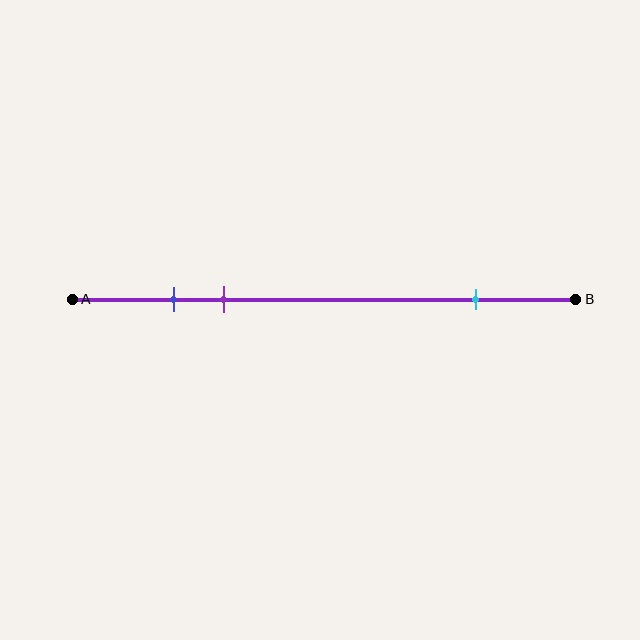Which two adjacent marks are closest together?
The blue and purple marks are the closest adjacent pair.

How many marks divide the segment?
There are 3 marks dividing the segment.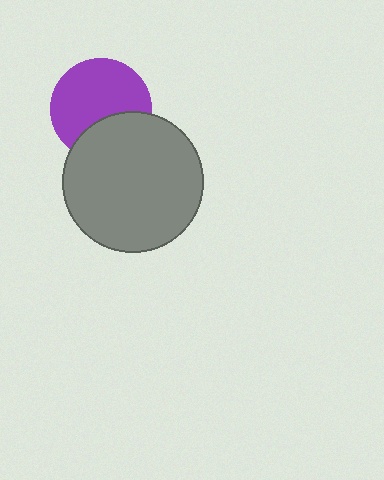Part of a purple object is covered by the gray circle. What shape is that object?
It is a circle.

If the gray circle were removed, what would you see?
You would see the complete purple circle.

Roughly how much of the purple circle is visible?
Most of it is visible (roughly 68%).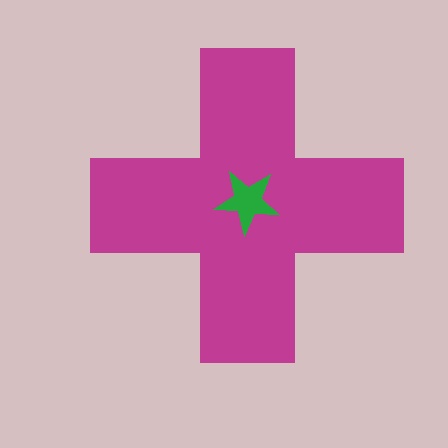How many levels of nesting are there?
2.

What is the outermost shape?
The magenta cross.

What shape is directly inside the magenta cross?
The green star.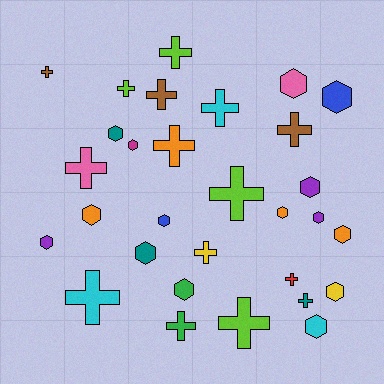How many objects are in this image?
There are 30 objects.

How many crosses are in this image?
There are 15 crosses.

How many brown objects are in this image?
There are 3 brown objects.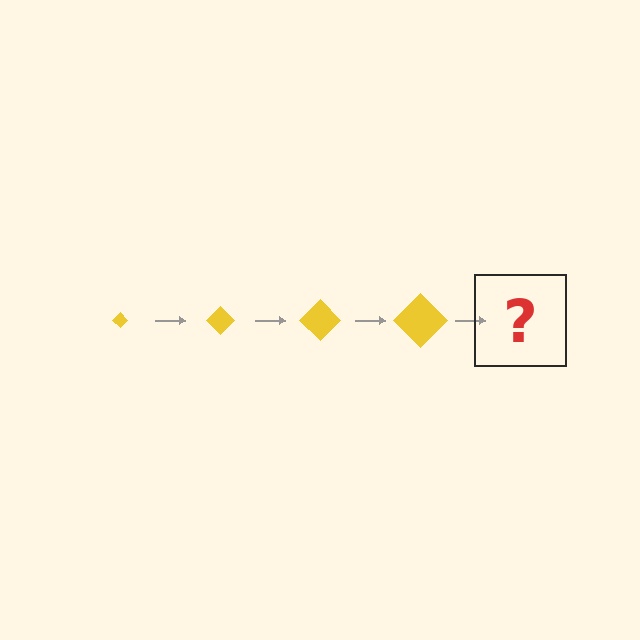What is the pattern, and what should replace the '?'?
The pattern is that the diamond gets progressively larger each step. The '?' should be a yellow diamond, larger than the previous one.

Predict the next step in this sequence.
The next step is a yellow diamond, larger than the previous one.